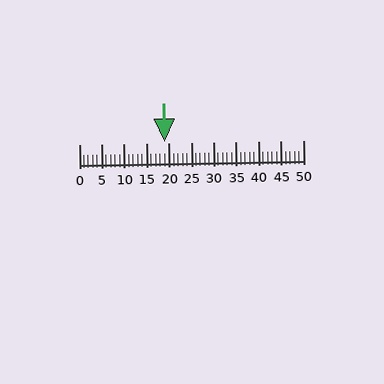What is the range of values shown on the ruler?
The ruler shows values from 0 to 50.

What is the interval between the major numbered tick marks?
The major tick marks are spaced 5 units apart.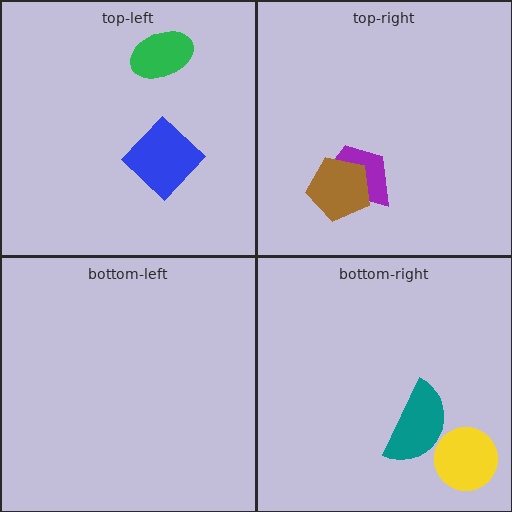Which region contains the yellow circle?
The bottom-right region.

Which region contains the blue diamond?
The top-left region.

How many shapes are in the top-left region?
2.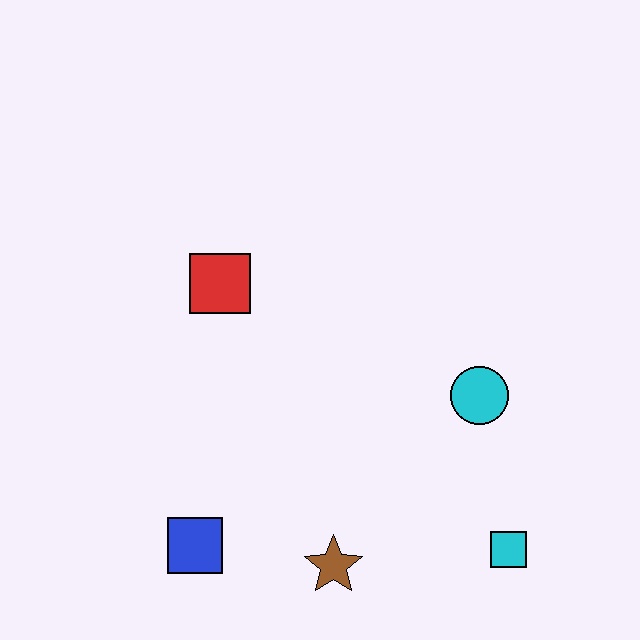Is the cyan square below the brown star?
No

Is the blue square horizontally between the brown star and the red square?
No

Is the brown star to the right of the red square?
Yes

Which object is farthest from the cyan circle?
The blue square is farthest from the cyan circle.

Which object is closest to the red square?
The blue square is closest to the red square.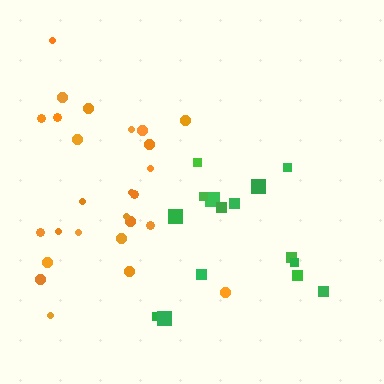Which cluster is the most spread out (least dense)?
Green.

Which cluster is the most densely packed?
Orange.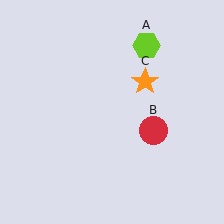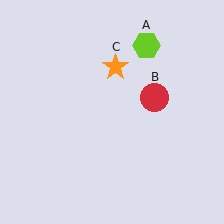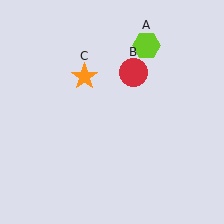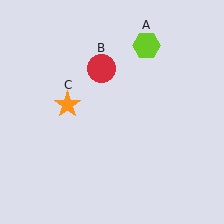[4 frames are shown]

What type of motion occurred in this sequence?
The red circle (object B), orange star (object C) rotated counterclockwise around the center of the scene.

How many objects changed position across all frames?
2 objects changed position: red circle (object B), orange star (object C).